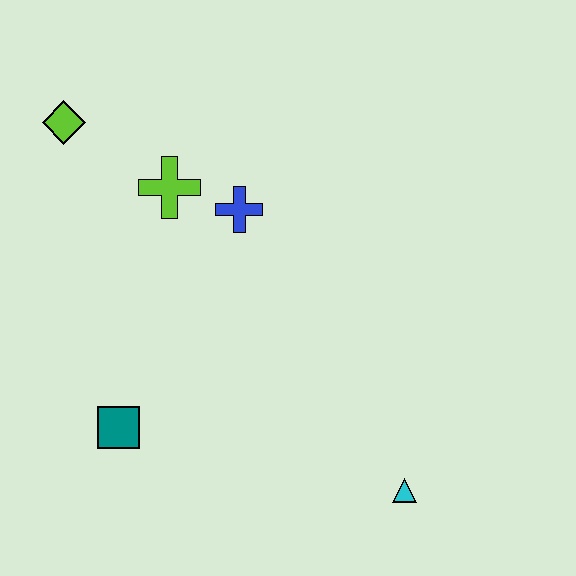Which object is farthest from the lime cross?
The cyan triangle is farthest from the lime cross.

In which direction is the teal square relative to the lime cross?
The teal square is below the lime cross.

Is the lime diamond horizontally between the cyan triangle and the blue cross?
No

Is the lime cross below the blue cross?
No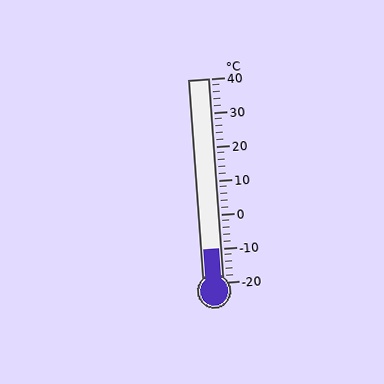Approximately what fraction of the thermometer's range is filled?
The thermometer is filled to approximately 15% of its range.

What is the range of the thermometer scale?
The thermometer scale ranges from -20°C to 40°C.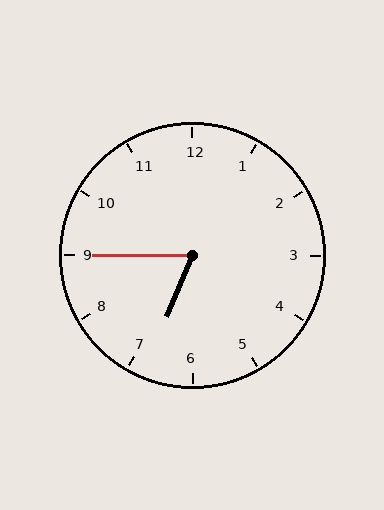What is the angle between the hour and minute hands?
Approximately 68 degrees.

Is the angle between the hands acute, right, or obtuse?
It is acute.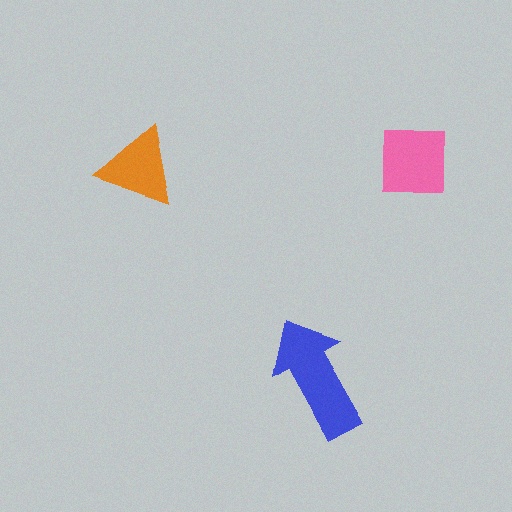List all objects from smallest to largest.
The orange triangle, the pink square, the blue arrow.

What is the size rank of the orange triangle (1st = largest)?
3rd.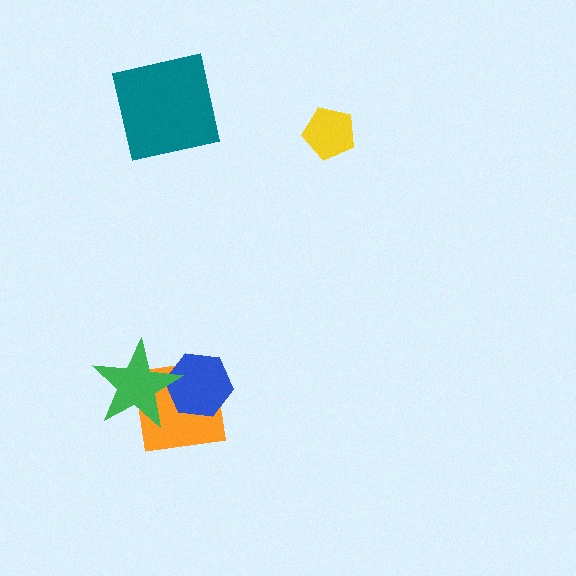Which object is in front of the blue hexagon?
The green star is in front of the blue hexagon.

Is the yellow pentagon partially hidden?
No, no other shape covers it.